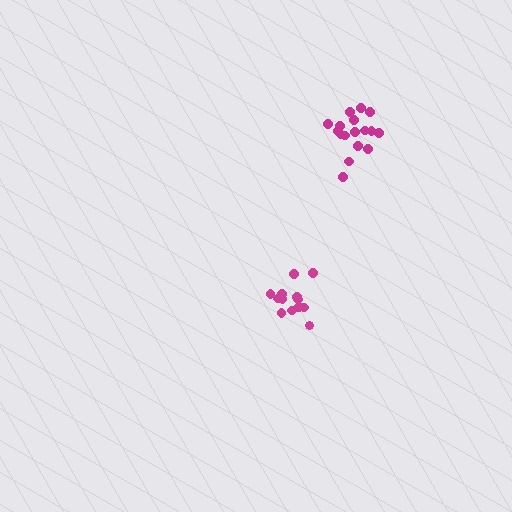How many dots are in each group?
Group 1: 17 dots, Group 2: 13 dots (30 total).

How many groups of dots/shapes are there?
There are 2 groups.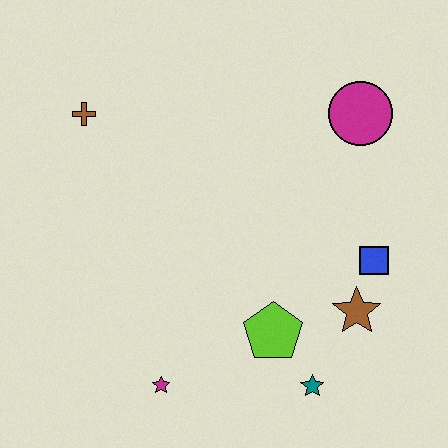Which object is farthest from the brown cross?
The teal star is farthest from the brown cross.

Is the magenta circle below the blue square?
No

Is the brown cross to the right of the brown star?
No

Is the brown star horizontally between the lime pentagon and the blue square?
Yes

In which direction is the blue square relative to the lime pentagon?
The blue square is to the right of the lime pentagon.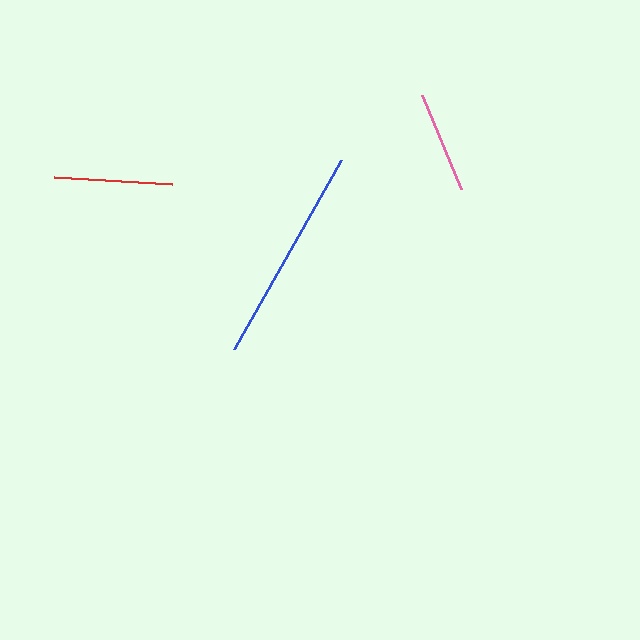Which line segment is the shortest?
The pink line is the shortest at approximately 102 pixels.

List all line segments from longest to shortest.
From longest to shortest: blue, red, pink.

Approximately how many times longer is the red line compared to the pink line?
The red line is approximately 1.2 times the length of the pink line.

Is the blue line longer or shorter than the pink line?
The blue line is longer than the pink line.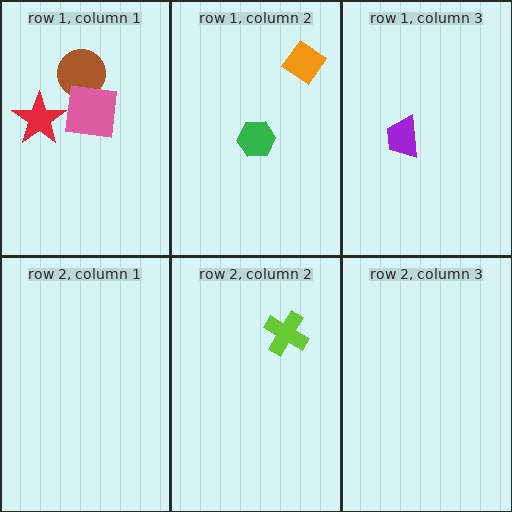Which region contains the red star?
The row 1, column 1 region.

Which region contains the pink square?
The row 1, column 1 region.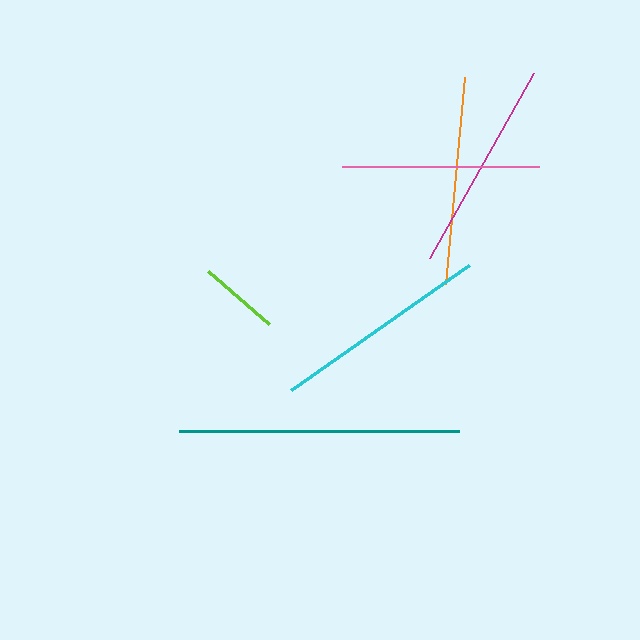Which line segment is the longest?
The teal line is the longest at approximately 280 pixels.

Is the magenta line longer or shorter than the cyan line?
The cyan line is longer than the magenta line.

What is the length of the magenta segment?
The magenta segment is approximately 213 pixels long.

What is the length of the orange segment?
The orange segment is approximately 208 pixels long.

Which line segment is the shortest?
The lime line is the shortest at approximately 81 pixels.